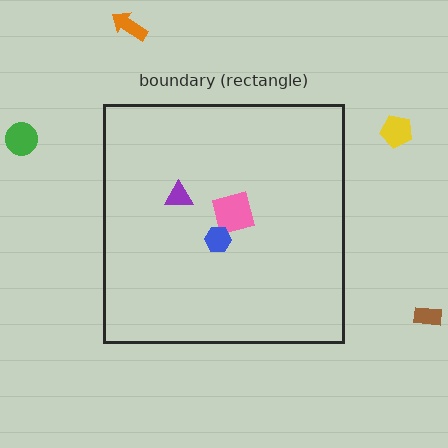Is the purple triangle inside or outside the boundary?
Inside.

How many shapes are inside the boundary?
3 inside, 4 outside.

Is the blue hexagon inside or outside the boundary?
Inside.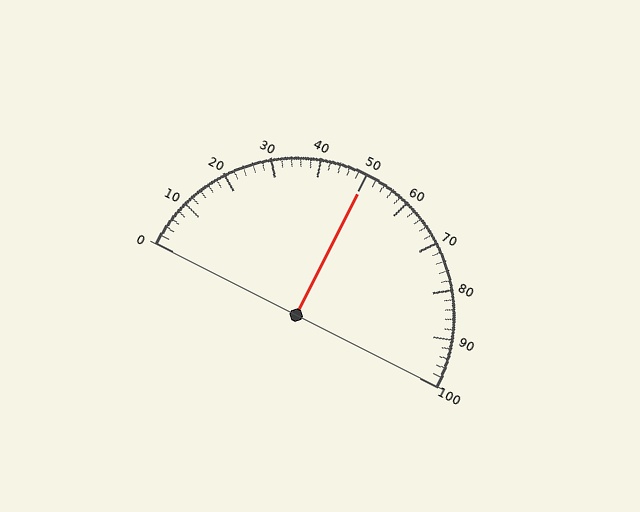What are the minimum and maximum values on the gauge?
The gauge ranges from 0 to 100.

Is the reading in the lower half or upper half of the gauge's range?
The reading is in the upper half of the range (0 to 100).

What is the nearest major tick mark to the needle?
The nearest major tick mark is 50.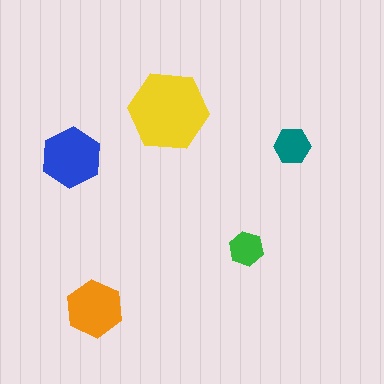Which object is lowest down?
The orange hexagon is bottommost.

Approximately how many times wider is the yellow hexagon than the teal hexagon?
About 2 times wider.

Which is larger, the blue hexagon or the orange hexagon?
The blue one.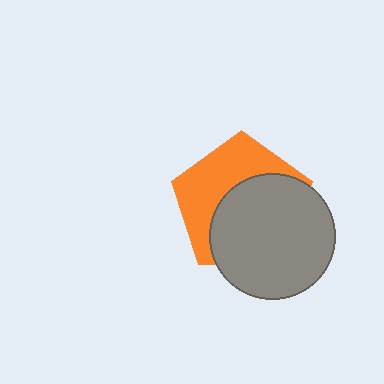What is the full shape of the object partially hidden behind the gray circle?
The partially hidden object is an orange pentagon.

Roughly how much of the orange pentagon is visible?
A small part of it is visible (roughly 45%).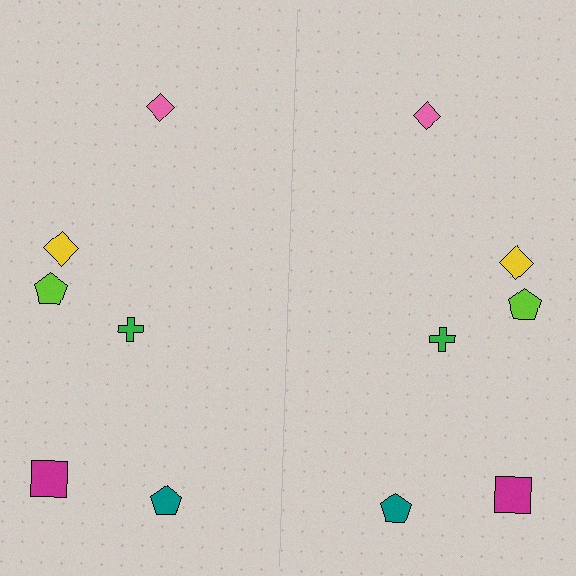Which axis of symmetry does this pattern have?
The pattern has a vertical axis of symmetry running through the center of the image.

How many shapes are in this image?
There are 12 shapes in this image.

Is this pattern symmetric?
Yes, this pattern has bilateral (reflection) symmetry.